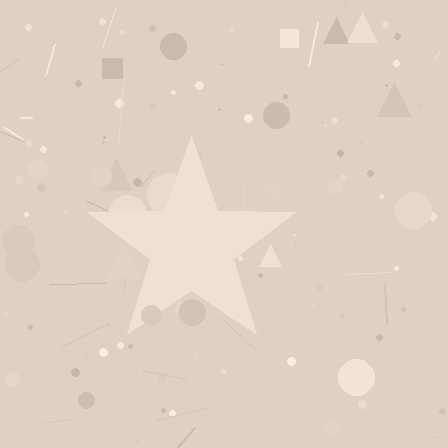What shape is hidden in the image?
A star is hidden in the image.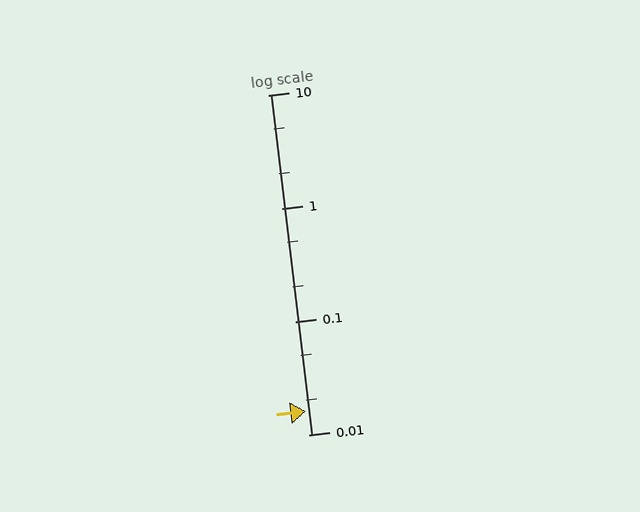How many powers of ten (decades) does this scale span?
The scale spans 3 decades, from 0.01 to 10.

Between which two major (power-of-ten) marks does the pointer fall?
The pointer is between 0.01 and 0.1.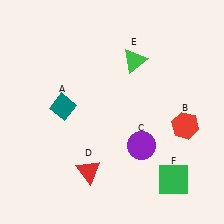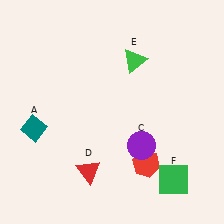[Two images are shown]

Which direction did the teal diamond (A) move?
The teal diamond (A) moved left.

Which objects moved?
The objects that moved are: the teal diamond (A), the red hexagon (B).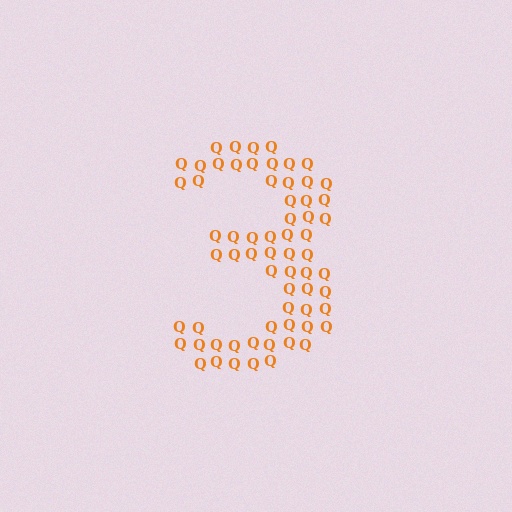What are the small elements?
The small elements are letter Q's.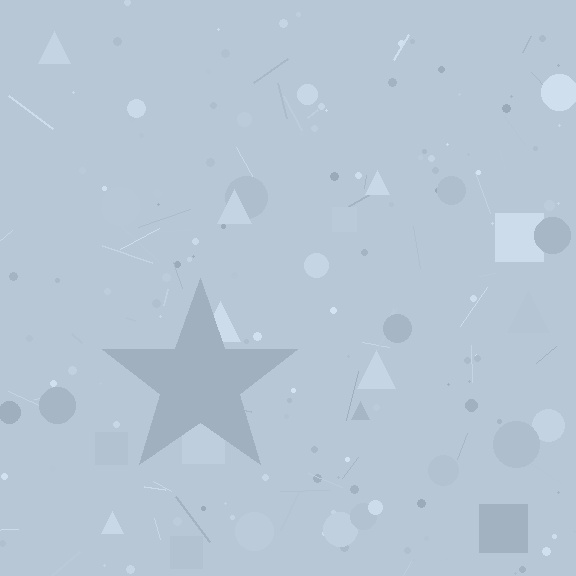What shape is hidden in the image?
A star is hidden in the image.